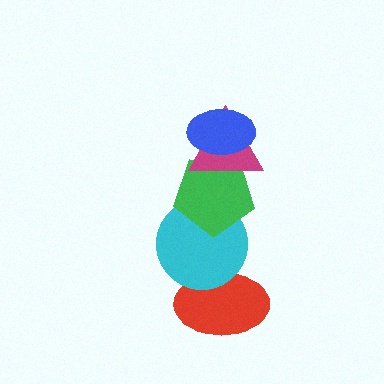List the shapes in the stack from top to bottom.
From top to bottom: the blue ellipse, the magenta triangle, the green pentagon, the cyan circle, the red ellipse.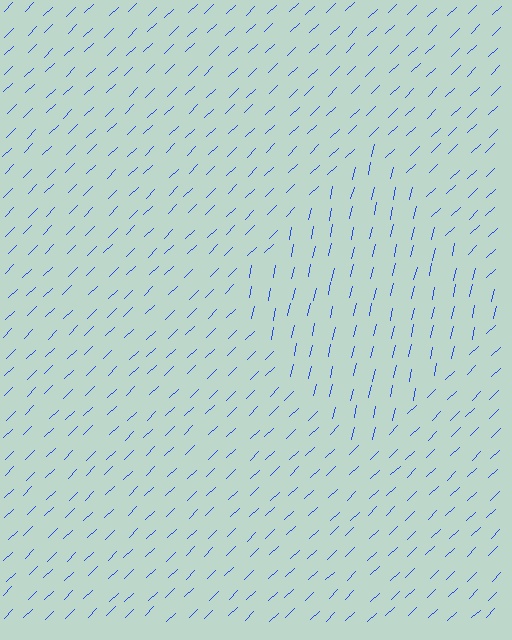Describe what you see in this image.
The image is filled with small blue line segments. A diamond region in the image has lines oriented differently from the surrounding lines, creating a visible texture boundary.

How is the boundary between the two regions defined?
The boundary is defined purely by a change in line orientation (approximately 33 degrees difference). All lines are the same color and thickness.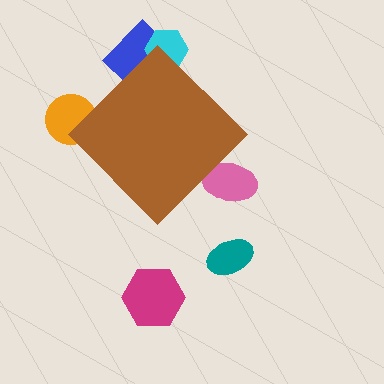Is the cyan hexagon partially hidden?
Yes, the cyan hexagon is partially hidden behind the brown diamond.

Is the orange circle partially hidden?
Yes, the orange circle is partially hidden behind the brown diamond.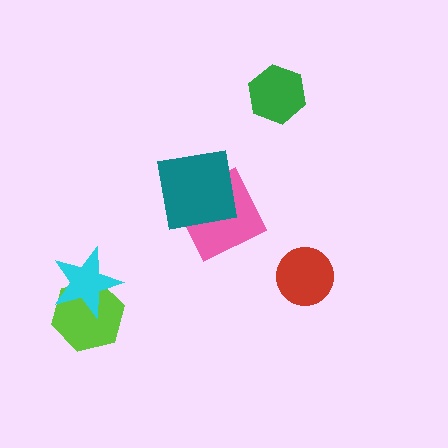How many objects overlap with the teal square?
1 object overlaps with the teal square.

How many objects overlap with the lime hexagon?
1 object overlaps with the lime hexagon.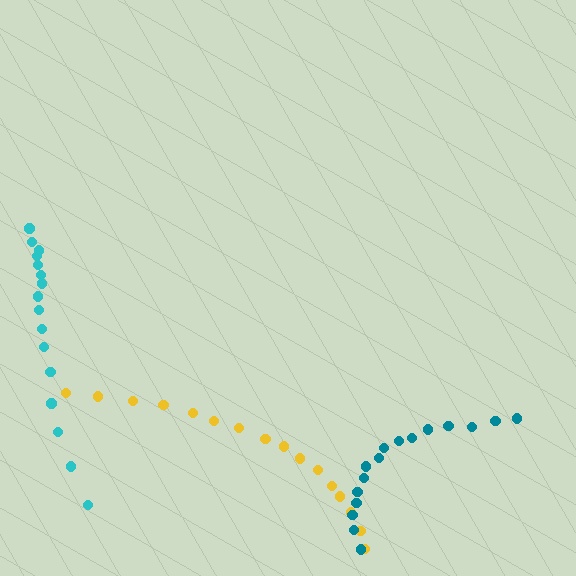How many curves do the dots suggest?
There are 3 distinct paths.